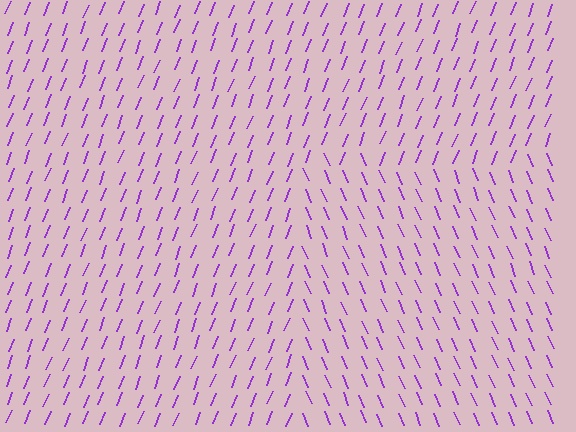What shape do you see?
I see a rectangle.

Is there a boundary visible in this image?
Yes, there is a texture boundary formed by a change in line orientation.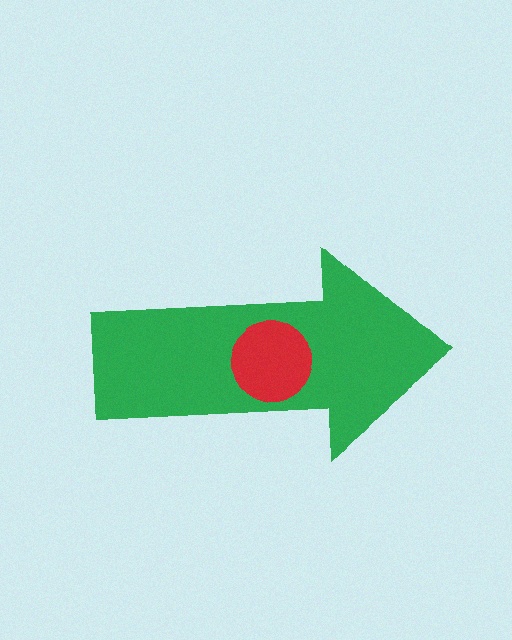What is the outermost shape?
The green arrow.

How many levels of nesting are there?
2.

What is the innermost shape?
The red circle.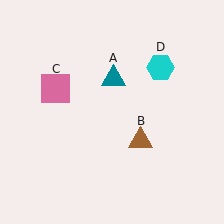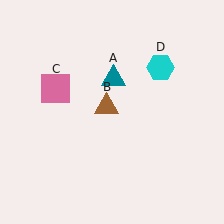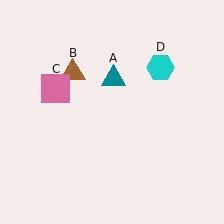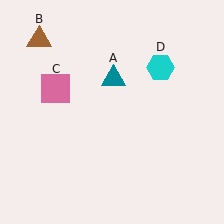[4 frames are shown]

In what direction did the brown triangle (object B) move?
The brown triangle (object B) moved up and to the left.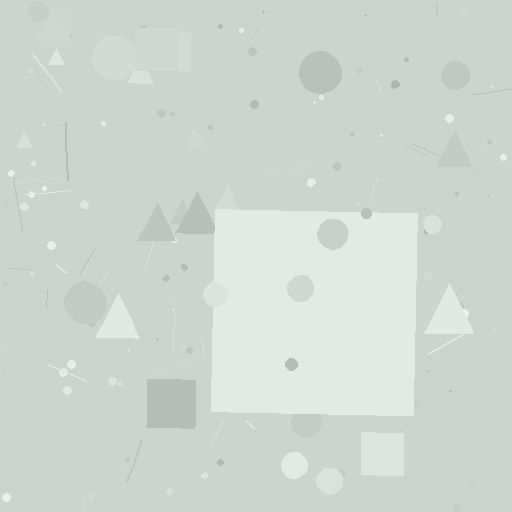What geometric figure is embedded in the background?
A square is embedded in the background.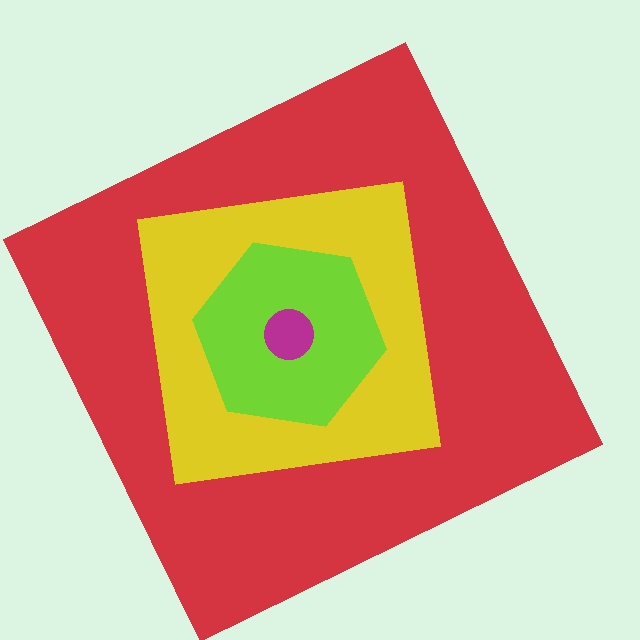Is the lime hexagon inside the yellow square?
Yes.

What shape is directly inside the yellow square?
The lime hexagon.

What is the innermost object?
The magenta circle.